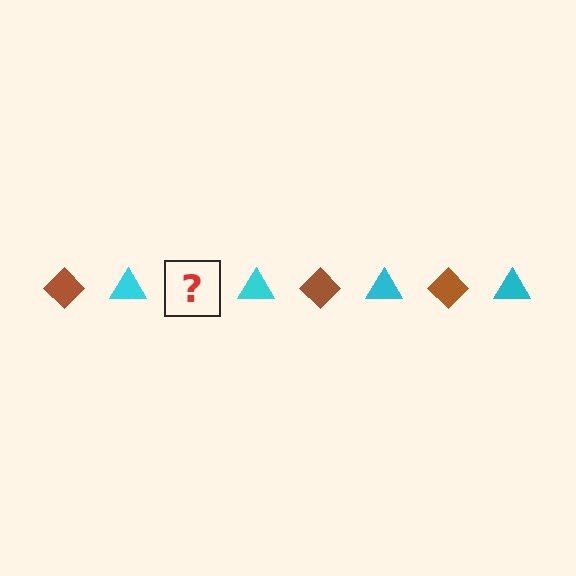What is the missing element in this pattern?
The missing element is a brown diamond.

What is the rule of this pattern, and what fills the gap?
The rule is that the pattern alternates between brown diamond and cyan triangle. The gap should be filled with a brown diamond.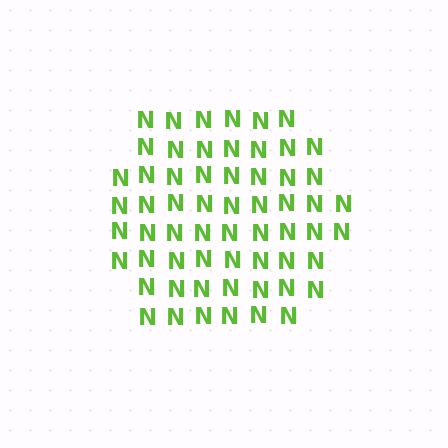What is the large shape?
The large shape is a hexagon.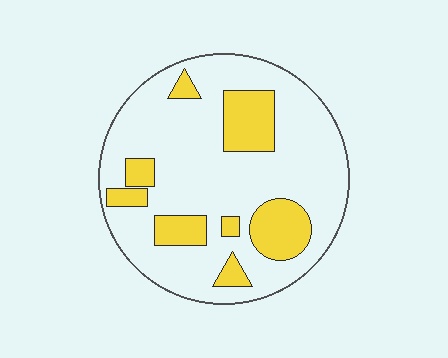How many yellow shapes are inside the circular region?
8.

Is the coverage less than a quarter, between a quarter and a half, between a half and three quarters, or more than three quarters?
Less than a quarter.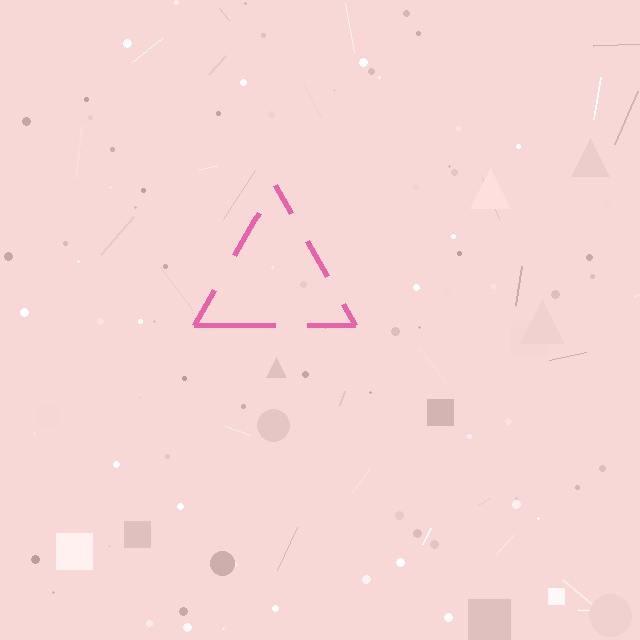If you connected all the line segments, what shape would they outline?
They would outline a triangle.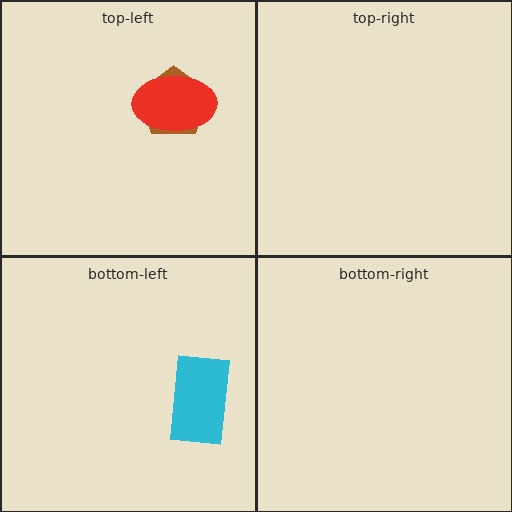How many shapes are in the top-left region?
2.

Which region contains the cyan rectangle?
The bottom-left region.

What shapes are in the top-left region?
The brown pentagon, the red ellipse.